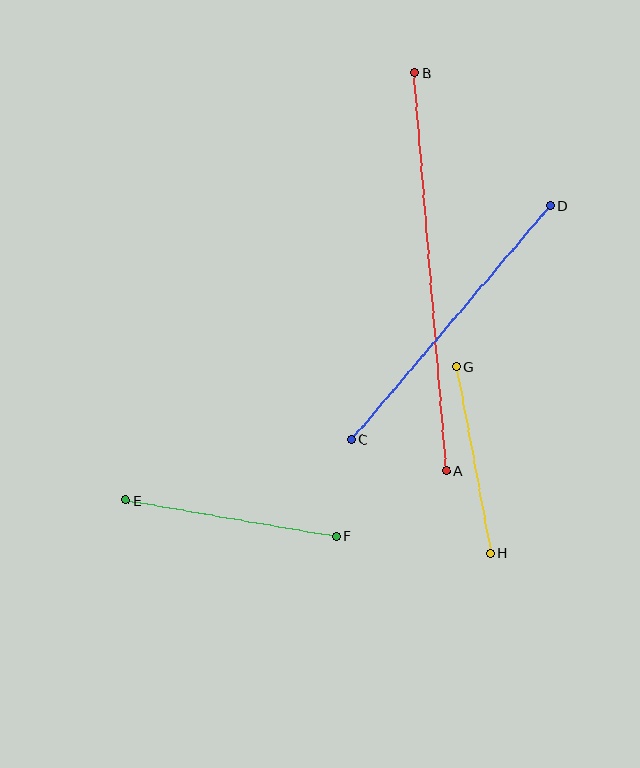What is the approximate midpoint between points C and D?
The midpoint is at approximately (451, 322) pixels.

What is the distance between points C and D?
The distance is approximately 307 pixels.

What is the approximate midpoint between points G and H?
The midpoint is at approximately (473, 460) pixels.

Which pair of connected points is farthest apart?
Points A and B are farthest apart.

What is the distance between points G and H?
The distance is approximately 190 pixels.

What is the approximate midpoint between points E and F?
The midpoint is at approximately (231, 518) pixels.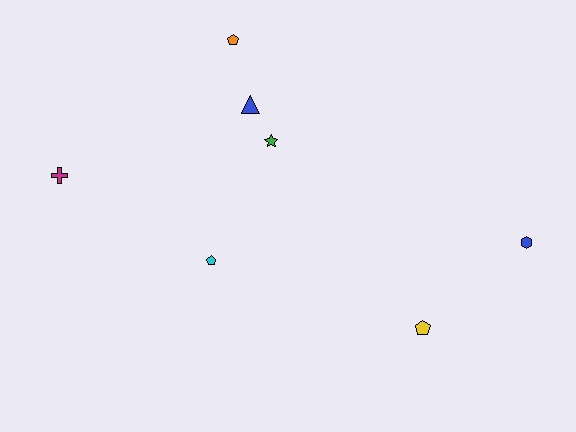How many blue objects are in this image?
There are 2 blue objects.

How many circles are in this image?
There are no circles.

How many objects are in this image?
There are 7 objects.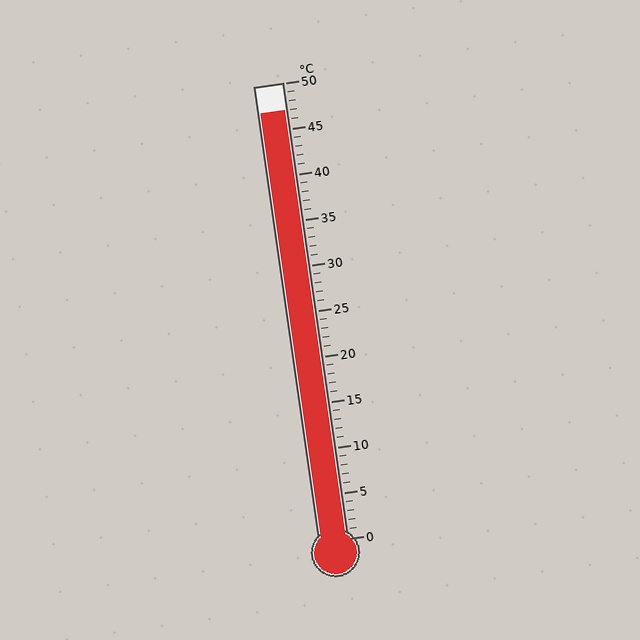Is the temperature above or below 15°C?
The temperature is above 15°C.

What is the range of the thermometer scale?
The thermometer scale ranges from 0°C to 50°C.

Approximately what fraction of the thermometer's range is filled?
The thermometer is filled to approximately 95% of its range.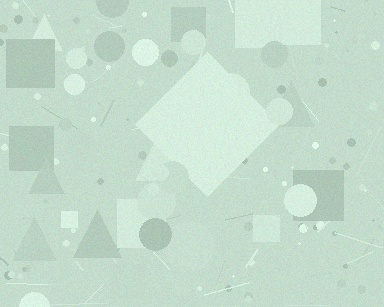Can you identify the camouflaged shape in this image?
The camouflaged shape is a diamond.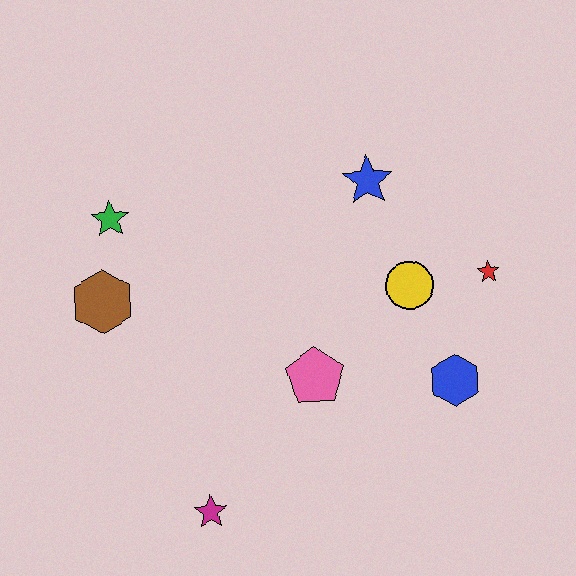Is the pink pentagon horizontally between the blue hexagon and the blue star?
No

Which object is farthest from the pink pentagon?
The green star is farthest from the pink pentagon.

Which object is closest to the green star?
The brown hexagon is closest to the green star.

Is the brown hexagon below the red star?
Yes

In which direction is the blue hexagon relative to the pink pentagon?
The blue hexagon is to the right of the pink pentagon.